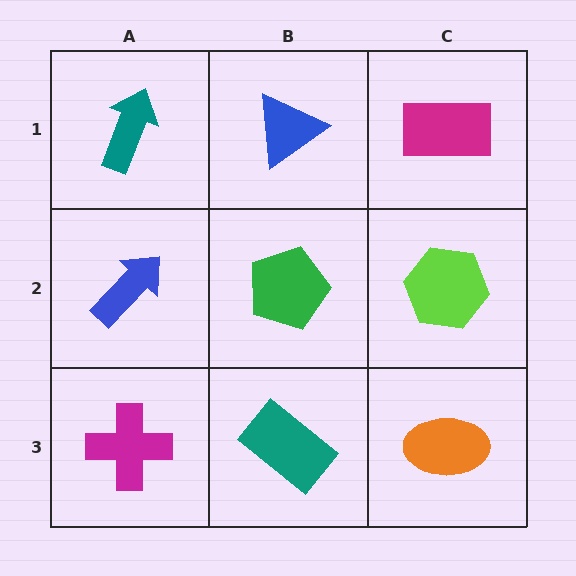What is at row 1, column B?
A blue triangle.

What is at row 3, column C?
An orange ellipse.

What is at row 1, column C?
A magenta rectangle.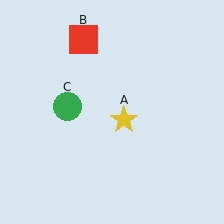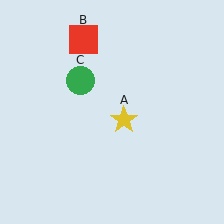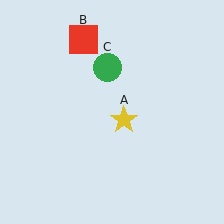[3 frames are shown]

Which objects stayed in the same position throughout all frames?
Yellow star (object A) and red square (object B) remained stationary.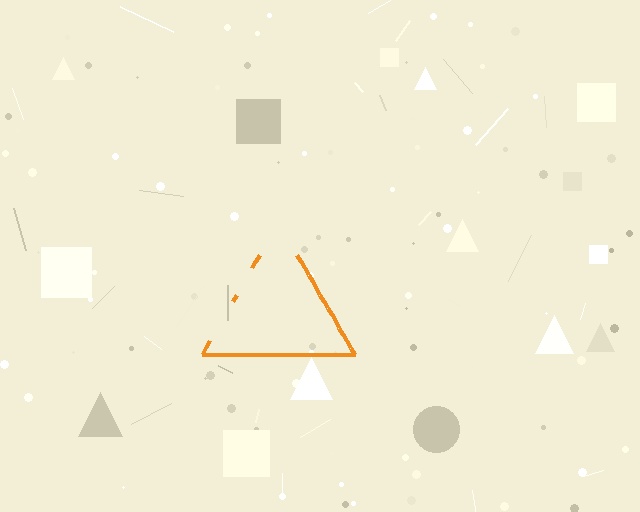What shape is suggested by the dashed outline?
The dashed outline suggests a triangle.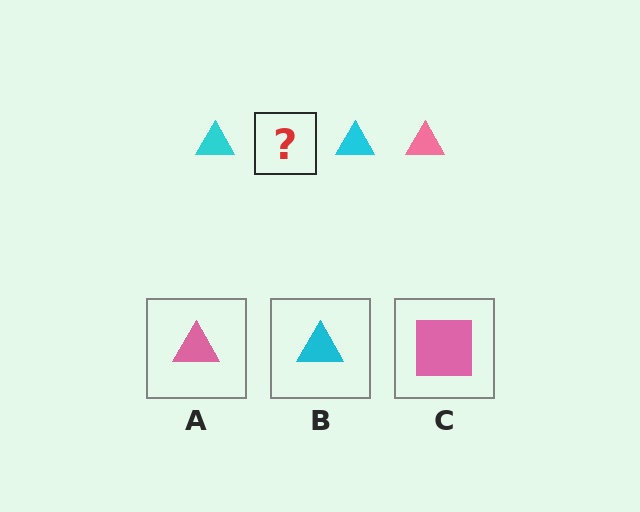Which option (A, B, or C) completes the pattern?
A.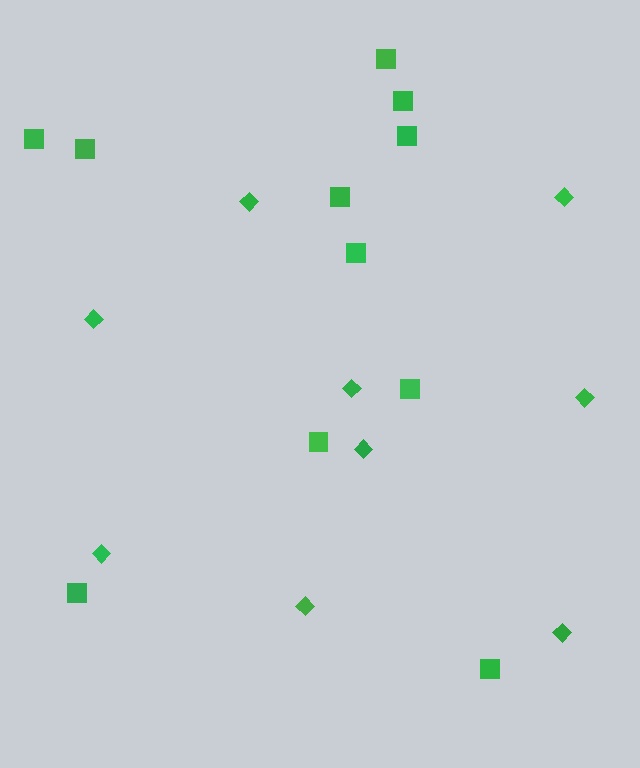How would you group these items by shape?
There are 2 groups: one group of diamonds (9) and one group of squares (11).